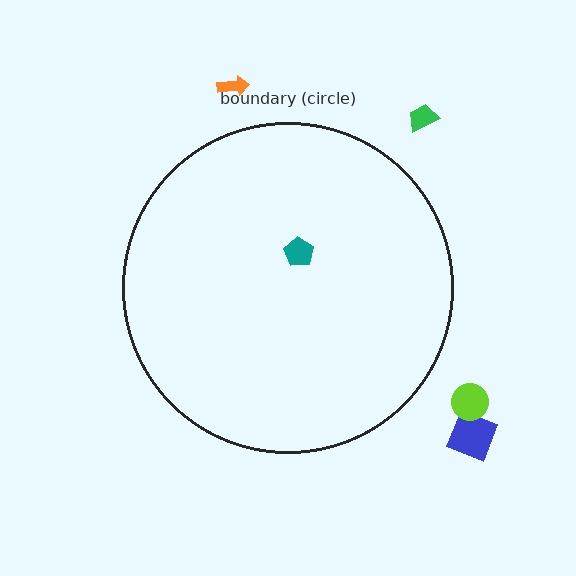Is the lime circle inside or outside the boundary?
Outside.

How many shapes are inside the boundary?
1 inside, 4 outside.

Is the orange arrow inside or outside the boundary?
Outside.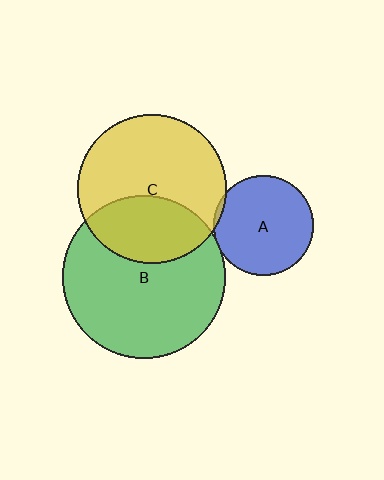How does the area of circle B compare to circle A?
Approximately 2.7 times.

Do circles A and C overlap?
Yes.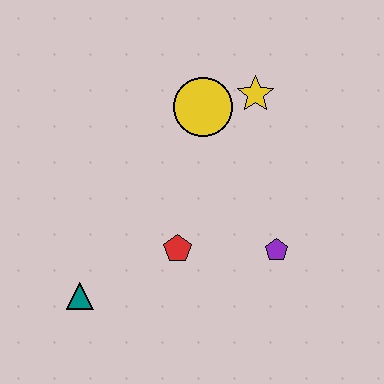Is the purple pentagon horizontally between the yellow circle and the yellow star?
No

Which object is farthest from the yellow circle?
The teal triangle is farthest from the yellow circle.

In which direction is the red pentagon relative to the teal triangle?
The red pentagon is to the right of the teal triangle.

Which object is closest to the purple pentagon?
The red pentagon is closest to the purple pentagon.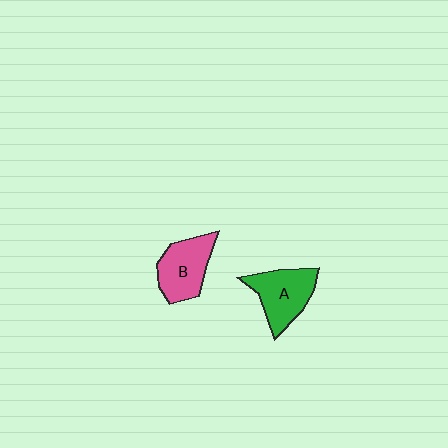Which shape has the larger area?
Shape A (green).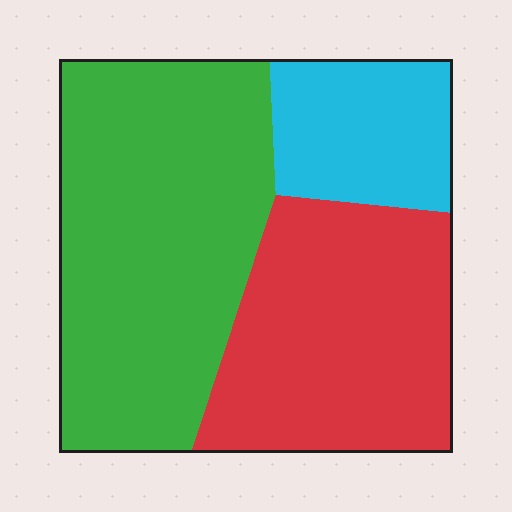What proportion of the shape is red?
Red covers around 35% of the shape.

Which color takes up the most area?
Green, at roughly 50%.